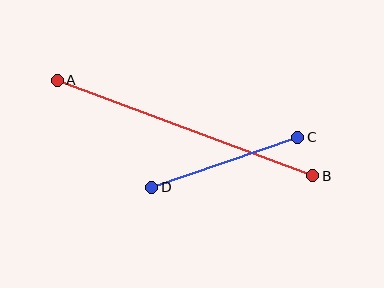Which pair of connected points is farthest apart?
Points A and B are farthest apart.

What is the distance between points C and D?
The distance is approximately 154 pixels.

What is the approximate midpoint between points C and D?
The midpoint is at approximately (225, 162) pixels.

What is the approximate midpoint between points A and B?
The midpoint is at approximately (185, 128) pixels.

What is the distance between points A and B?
The distance is approximately 273 pixels.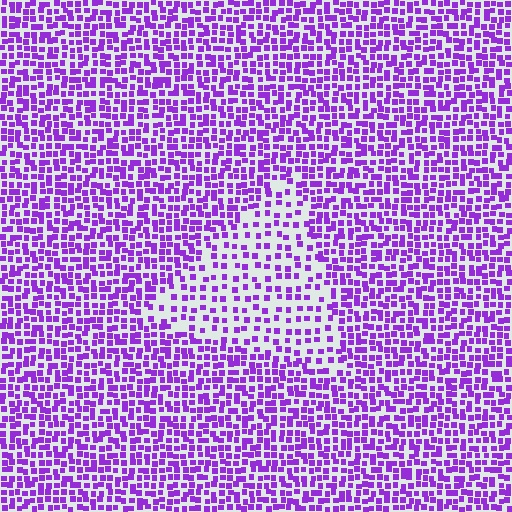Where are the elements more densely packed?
The elements are more densely packed outside the triangle boundary.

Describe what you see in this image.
The image contains small purple elements arranged at two different densities. A triangle-shaped region is visible where the elements are less densely packed than the surrounding area.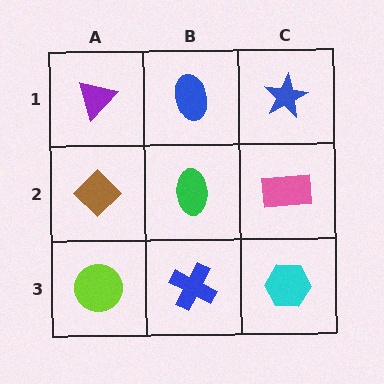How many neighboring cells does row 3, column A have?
2.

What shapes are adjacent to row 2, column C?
A blue star (row 1, column C), a cyan hexagon (row 3, column C), a green ellipse (row 2, column B).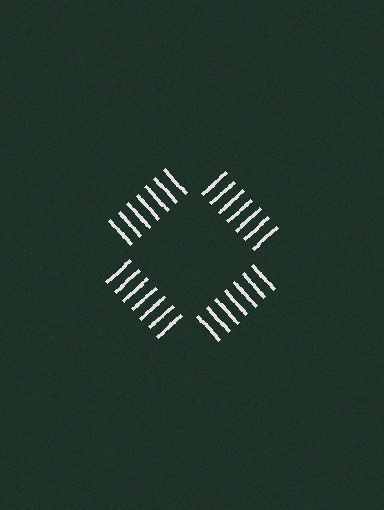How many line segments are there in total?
28 — 7 along each of the 4 edges.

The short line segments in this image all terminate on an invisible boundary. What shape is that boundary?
An illusory square — the line segments terminate on its edges but no continuous stroke is drawn.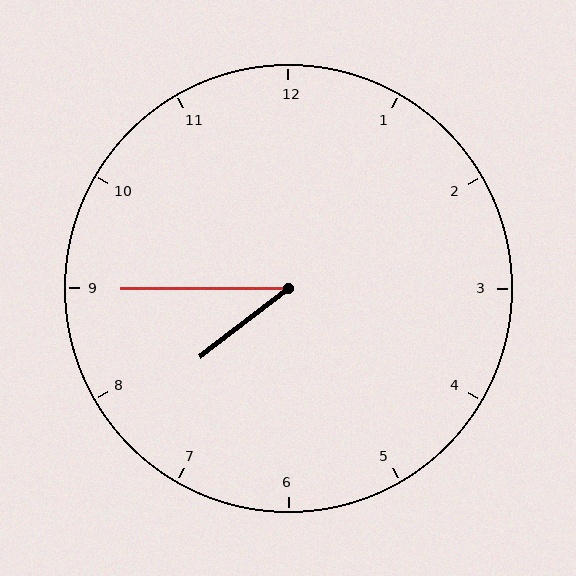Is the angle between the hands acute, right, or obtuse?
It is acute.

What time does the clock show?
7:45.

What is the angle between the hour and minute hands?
Approximately 38 degrees.